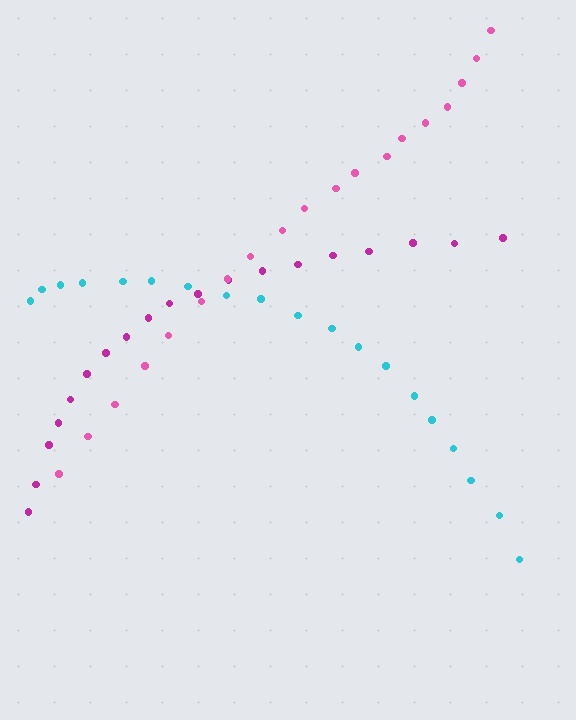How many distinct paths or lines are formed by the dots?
There are 3 distinct paths.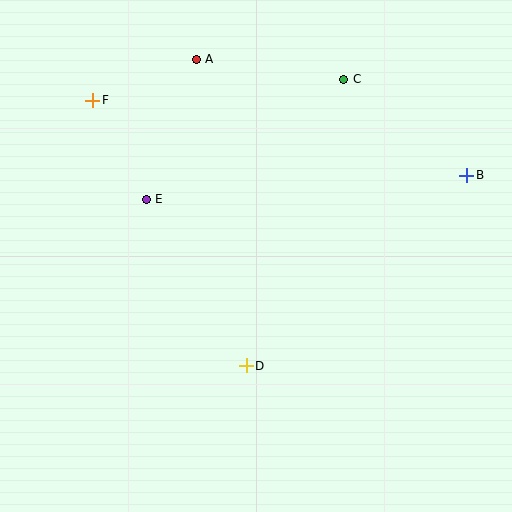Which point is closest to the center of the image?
Point D at (246, 366) is closest to the center.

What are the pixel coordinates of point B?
Point B is at (467, 175).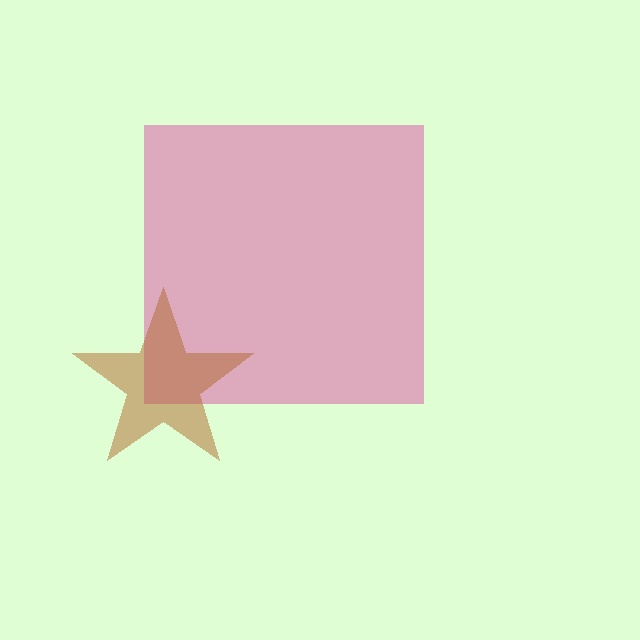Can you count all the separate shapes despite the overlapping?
Yes, there are 2 separate shapes.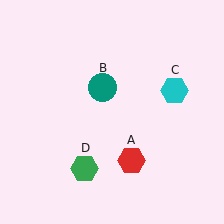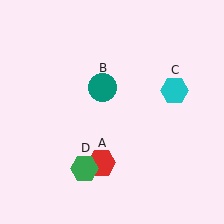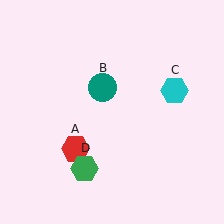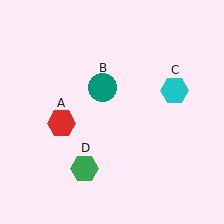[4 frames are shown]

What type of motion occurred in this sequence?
The red hexagon (object A) rotated clockwise around the center of the scene.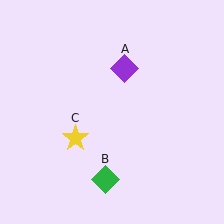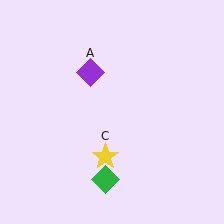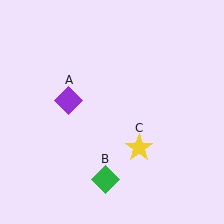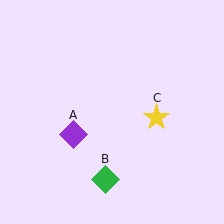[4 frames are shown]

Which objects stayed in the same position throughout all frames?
Green diamond (object B) remained stationary.